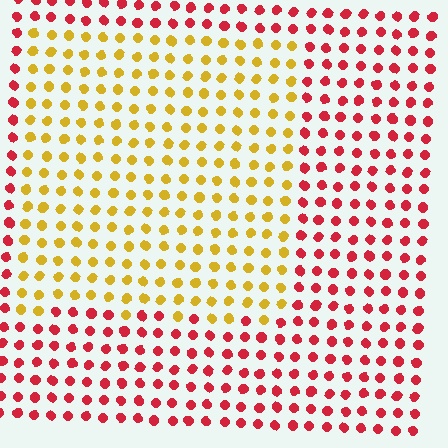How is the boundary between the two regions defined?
The boundary is defined purely by a slight shift in hue (about 57 degrees). Spacing, size, and orientation are identical on both sides.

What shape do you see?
I see a rectangle.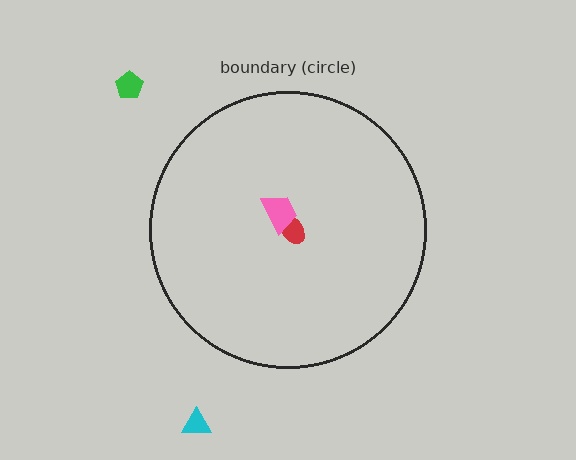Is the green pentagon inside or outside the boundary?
Outside.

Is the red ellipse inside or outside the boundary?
Inside.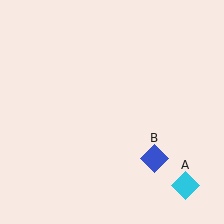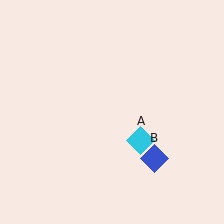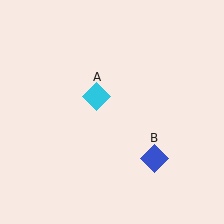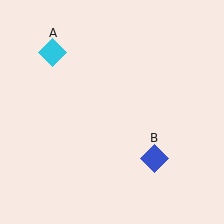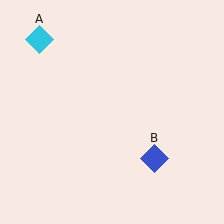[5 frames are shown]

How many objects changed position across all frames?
1 object changed position: cyan diamond (object A).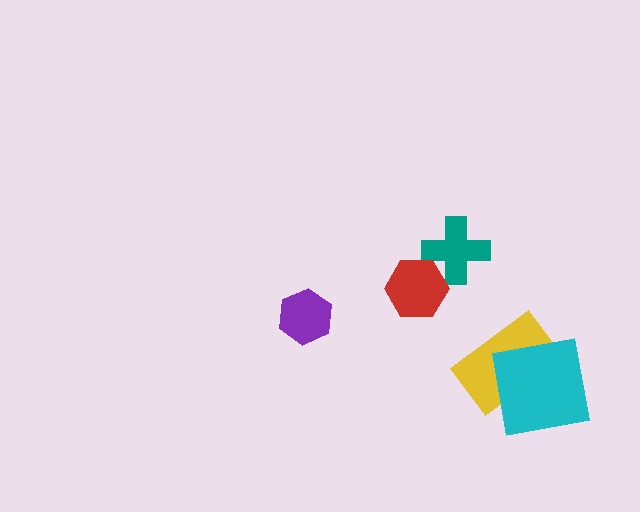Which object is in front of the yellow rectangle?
The cyan square is in front of the yellow rectangle.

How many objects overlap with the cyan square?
1 object overlaps with the cyan square.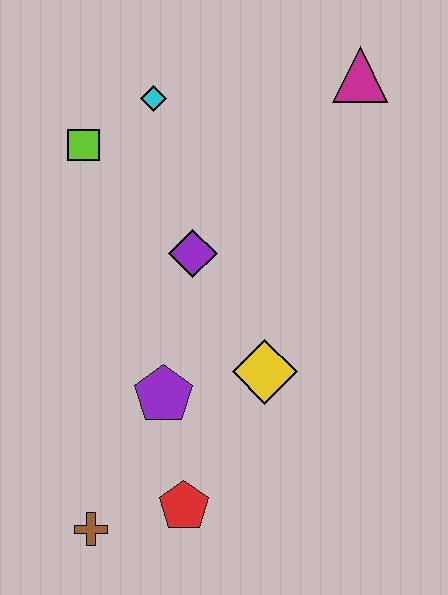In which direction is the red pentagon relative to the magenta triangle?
The red pentagon is below the magenta triangle.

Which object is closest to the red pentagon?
The brown cross is closest to the red pentagon.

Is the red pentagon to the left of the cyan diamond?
No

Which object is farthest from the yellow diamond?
The magenta triangle is farthest from the yellow diamond.